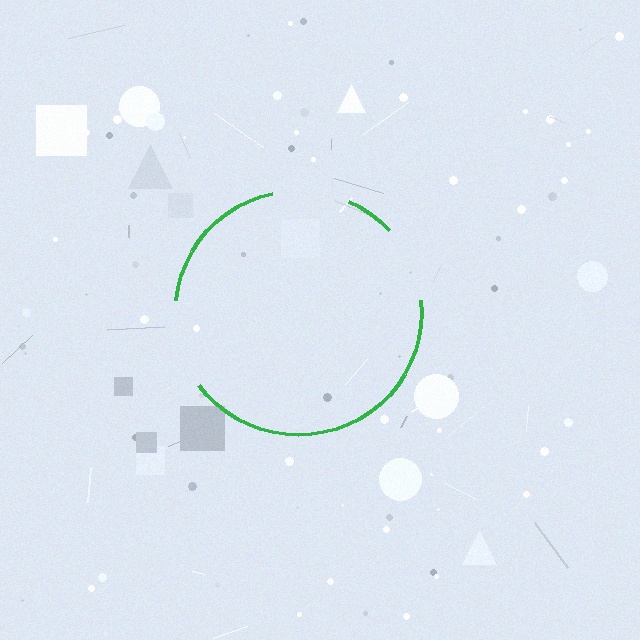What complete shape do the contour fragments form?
The contour fragments form a circle.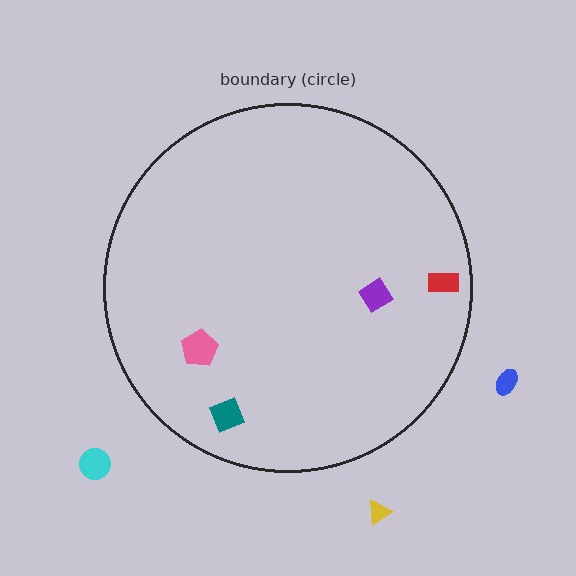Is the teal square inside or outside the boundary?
Inside.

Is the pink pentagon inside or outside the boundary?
Inside.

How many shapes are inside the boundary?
4 inside, 3 outside.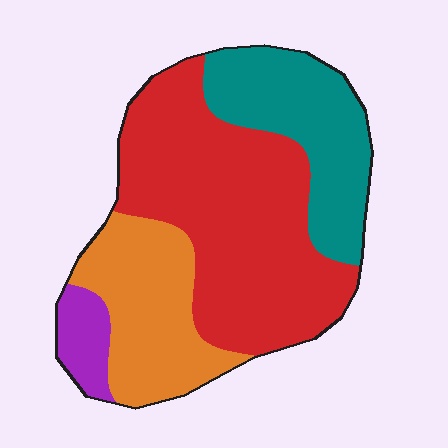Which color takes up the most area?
Red, at roughly 50%.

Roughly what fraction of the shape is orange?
Orange covers about 25% of the shape.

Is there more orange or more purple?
Orange.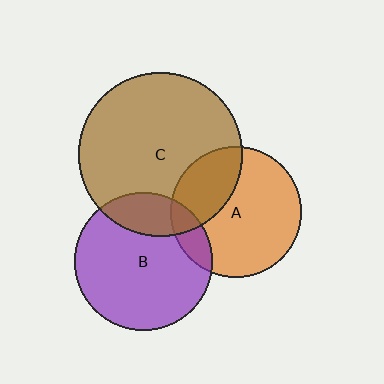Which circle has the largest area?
Circle C (brown).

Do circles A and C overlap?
Yes.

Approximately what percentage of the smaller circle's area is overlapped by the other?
Approximately 30%.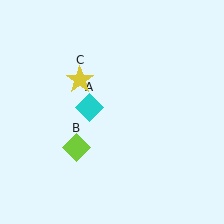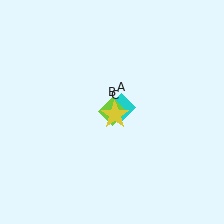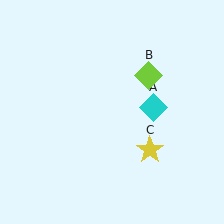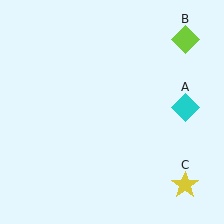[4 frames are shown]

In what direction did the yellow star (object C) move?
The yellow star (object C) moved down and to the right.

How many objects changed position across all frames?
3 objects changed position: cyan diamond (object A), lime diamond (object B), yellow star (object C).